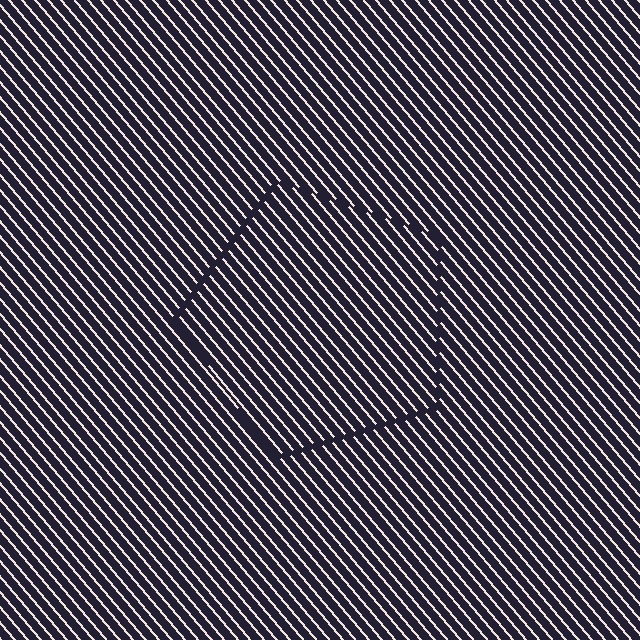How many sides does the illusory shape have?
5 sides — the line-ends trace a pentagon.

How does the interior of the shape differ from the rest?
The interior of the shape contains the same grating, shifted by half a period — the contour is defined by the phase discontinuity where line-ends from the inner and outer gratings abut.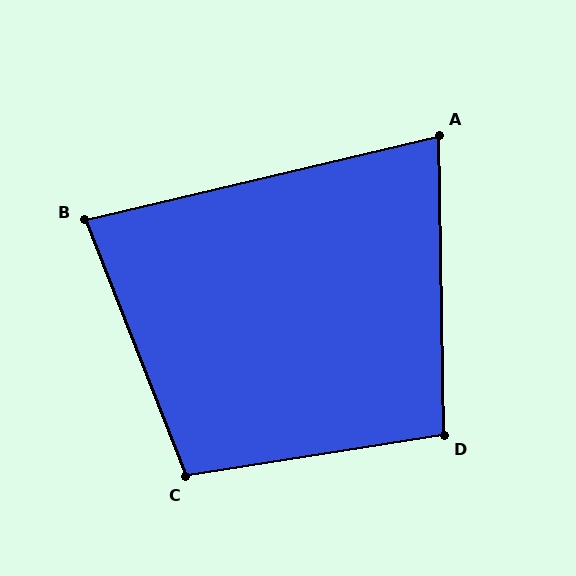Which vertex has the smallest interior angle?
A, at approximately 78 degrees.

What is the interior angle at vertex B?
Approximately 82 degrees (acute).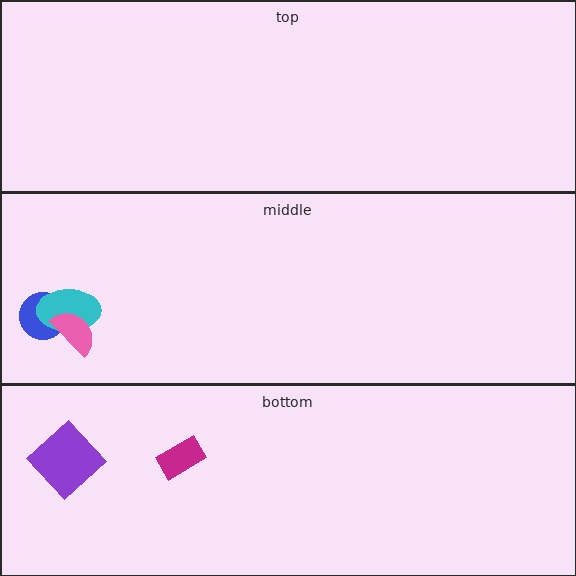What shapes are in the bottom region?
The purple diamond, the magenta rectangle.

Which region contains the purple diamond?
The bottom region.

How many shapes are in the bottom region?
2.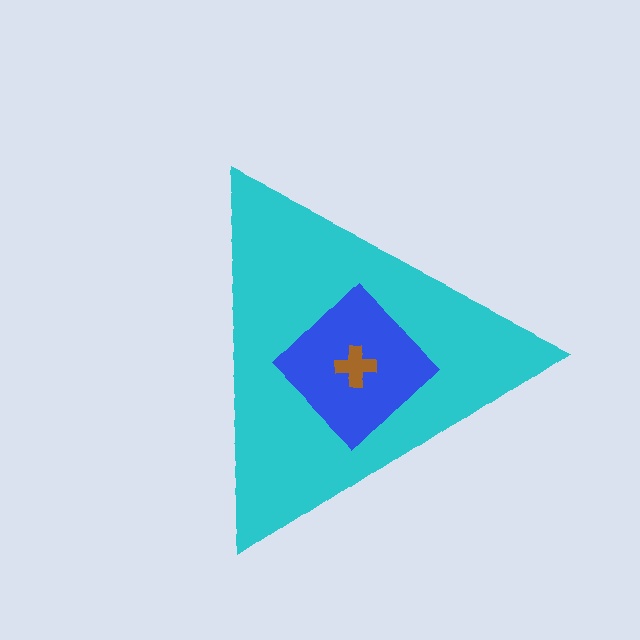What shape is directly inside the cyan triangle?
The blue diamond.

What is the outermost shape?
The cyan triangle.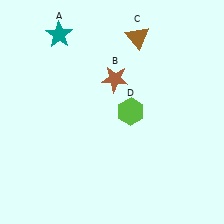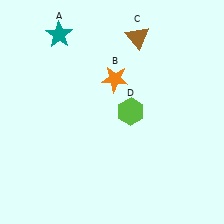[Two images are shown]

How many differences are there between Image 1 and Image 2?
There is 1 difference between the two images.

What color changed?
The star (B) changed from brown in Image 1 to orange in Image 2.